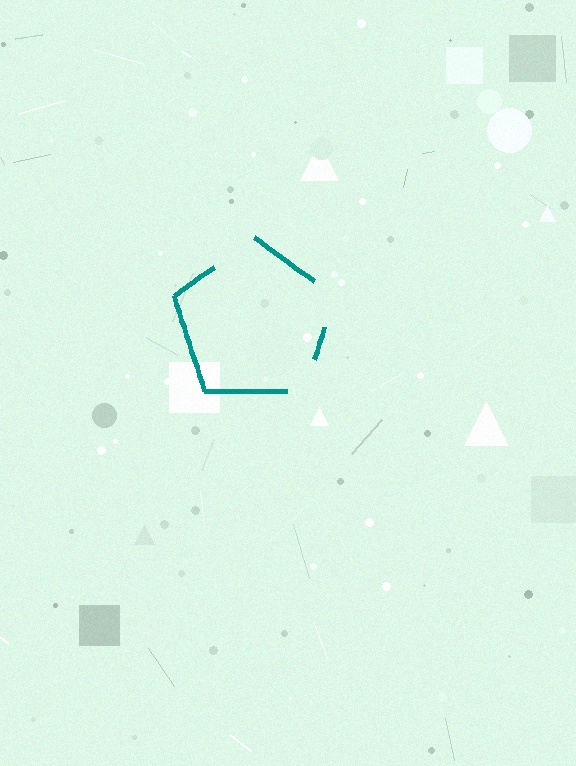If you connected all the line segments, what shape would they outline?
They would outline a pentagon.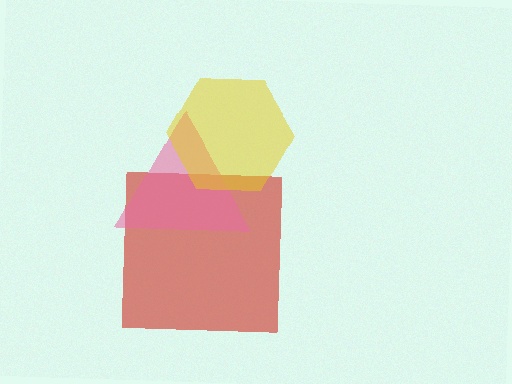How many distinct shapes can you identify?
There are 3 distinct shapes: a red square, a pink triangle, a yellow hexagon.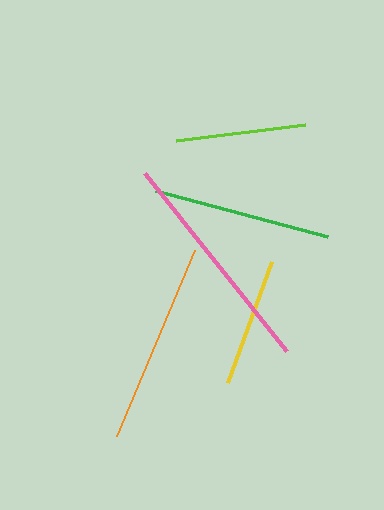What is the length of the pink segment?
The pink segment is approximately 227 pixels long.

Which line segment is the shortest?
The yellow line is the shortest at approximately 129 pixels.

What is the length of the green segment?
The green segment is approximately 178 pixels long.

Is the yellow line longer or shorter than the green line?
The green line is longer than the yellow line.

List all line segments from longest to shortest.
From longest to shortest: pink, orange, green, lime, yellow.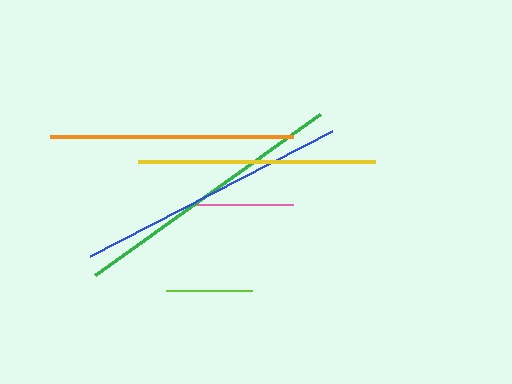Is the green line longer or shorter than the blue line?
The green line is longer than the blue line.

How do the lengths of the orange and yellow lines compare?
The orange and yellow lines are approximately the same length.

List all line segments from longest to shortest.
From longest to shortest: green, blue, orange, yellow, pink, lime.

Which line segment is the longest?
The green line is the longest at approximately 277 pixels.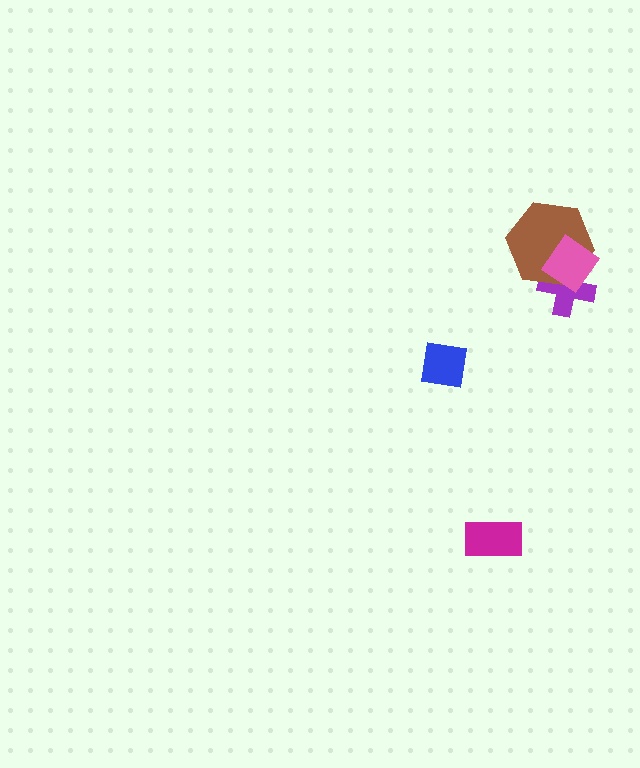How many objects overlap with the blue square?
0 objects overlap with the blue square.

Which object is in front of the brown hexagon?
The pink diamond is in front of the brown hexagon.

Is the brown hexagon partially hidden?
Yes, it is partially covered by another shape.